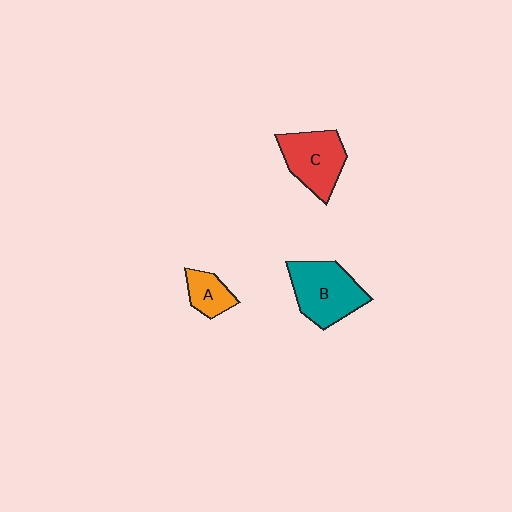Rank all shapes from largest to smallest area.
From largest to smallest: B (teal), C (red), A (orange).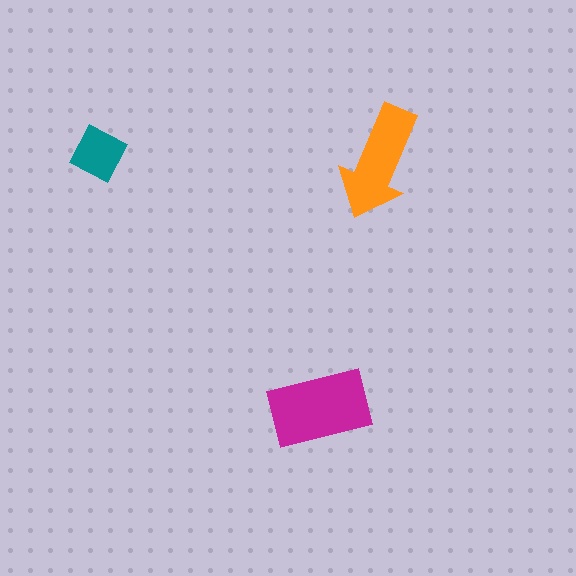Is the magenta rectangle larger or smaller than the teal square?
Larger.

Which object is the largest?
The magenta rectangle.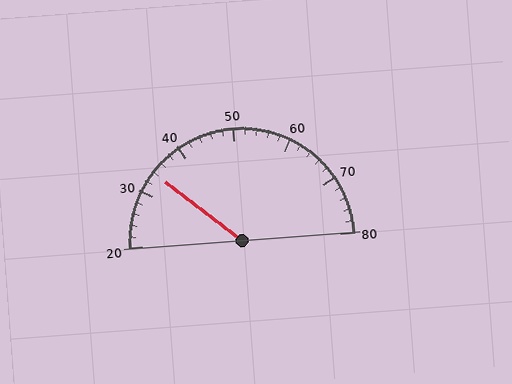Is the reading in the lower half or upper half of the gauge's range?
The reading is in the lower half of the range (20 to 80).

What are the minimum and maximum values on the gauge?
The gauge ranges from 20 to 80.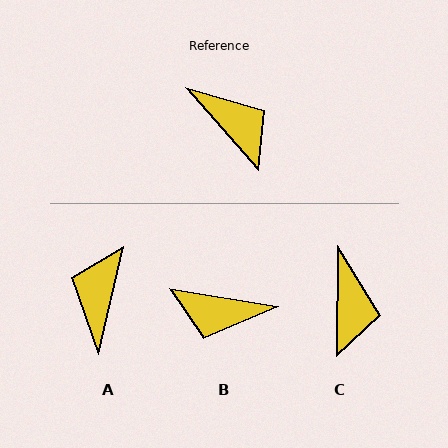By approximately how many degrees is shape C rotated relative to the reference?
Approximately 42 degrees clockwise.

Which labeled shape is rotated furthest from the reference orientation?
B, about 140 degrees away.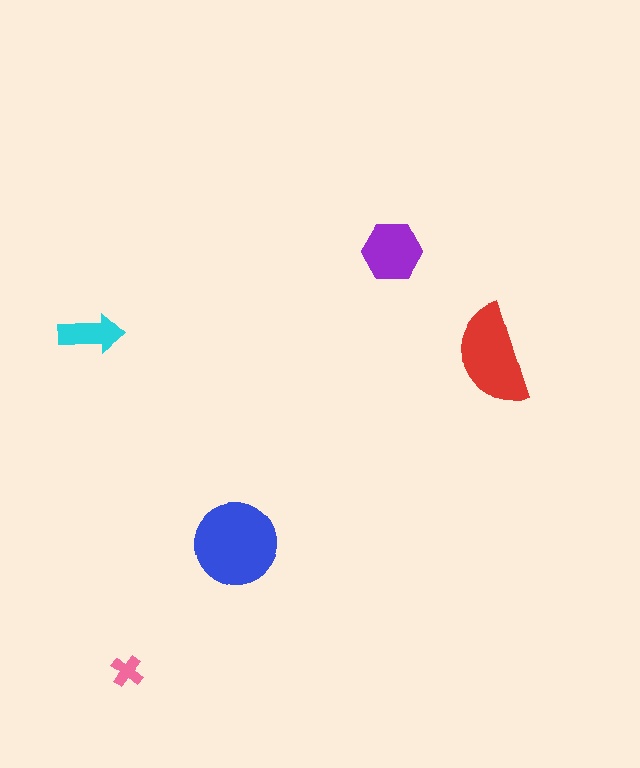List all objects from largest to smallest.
The blue circle, the red semicircle, the purple hexagon, the cyan arrow, the pink cross.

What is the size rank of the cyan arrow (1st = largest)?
4th.